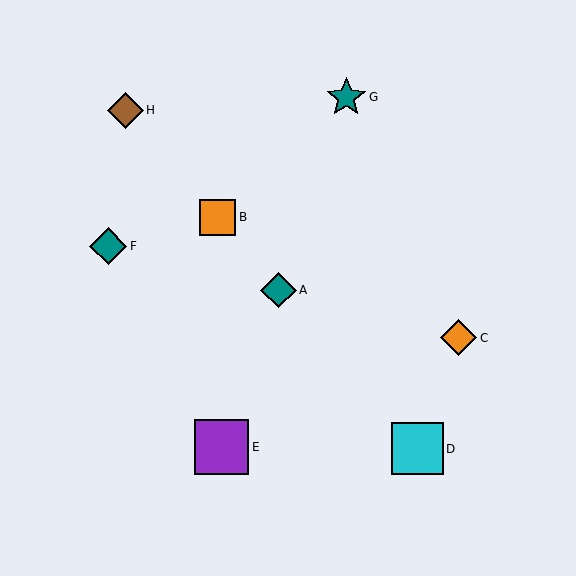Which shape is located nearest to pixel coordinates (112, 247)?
The teal diamond (labeled F) at (108, 246) is nearest to that location.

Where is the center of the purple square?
The center of the purple square is at (222, 447).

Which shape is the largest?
The purple square (labeled E) is the largest.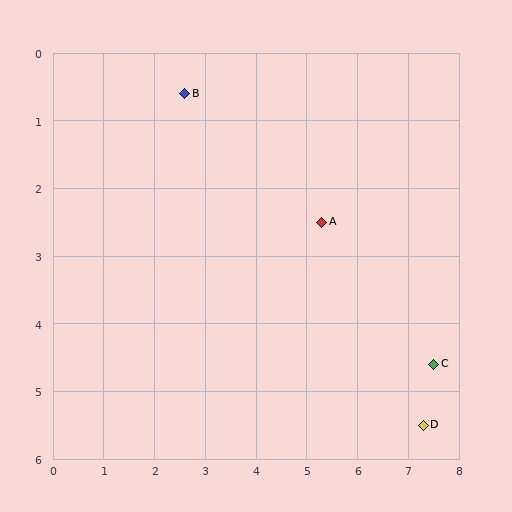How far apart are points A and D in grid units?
Points A and D are about 3.6 grid units apart.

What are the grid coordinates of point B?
Point B is at approximately (2.6, 0.6).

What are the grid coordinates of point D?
Point D is at approximately (7.3, 5.5).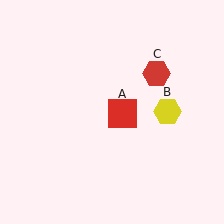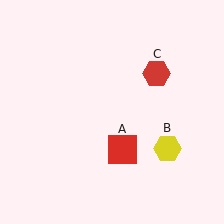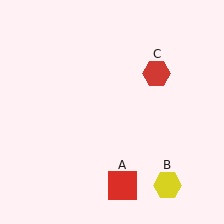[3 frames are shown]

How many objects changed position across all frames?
2 objects changed position: red square (object A), yellow hexagon (object B).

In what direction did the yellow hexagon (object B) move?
The yellow hexagon (object B) moved down.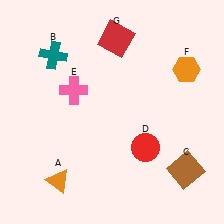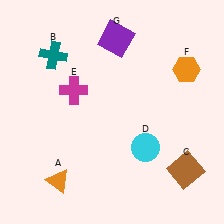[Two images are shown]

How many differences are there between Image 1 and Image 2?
There are 3 differences between the two images.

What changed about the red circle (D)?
In Image 1, D is red. In Image 2, it changed to cyan.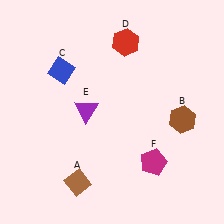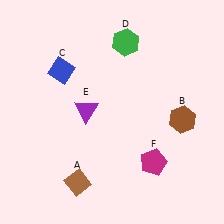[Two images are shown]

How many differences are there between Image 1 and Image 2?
There is 1 difference between the two images.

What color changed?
The hexagon (D) changed from red in Image 1 to green in Image 2.